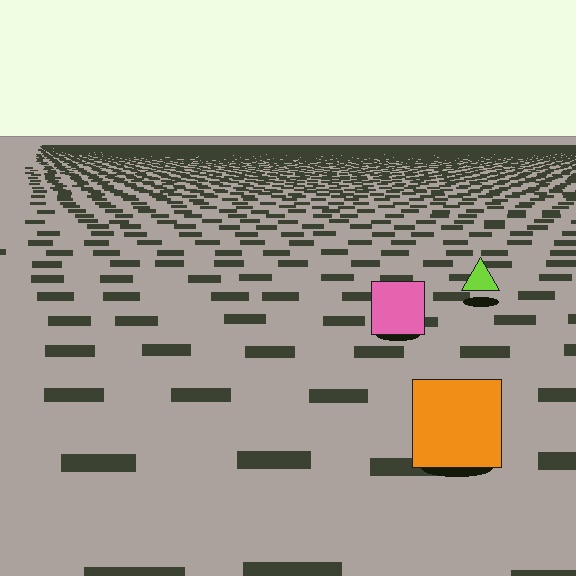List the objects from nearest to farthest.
From nearest to farthest: the orange square, the pink square, the lime triangle.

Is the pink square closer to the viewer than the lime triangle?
Yes. The pink square is closer — you can tell from the texture gradient: the ground texture is coarser near it.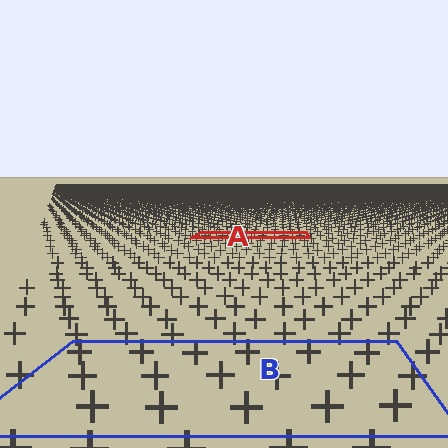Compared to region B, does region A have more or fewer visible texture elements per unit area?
Region A has more texture elements per unit area — they are packed more densely because it is farther away.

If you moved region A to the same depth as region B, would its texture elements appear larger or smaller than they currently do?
They would appear larger. At a closer depth, the same texture elements are projected at a bigger on-screen size.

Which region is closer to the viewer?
Region B is closer. The texture elements there are larger and more spread out.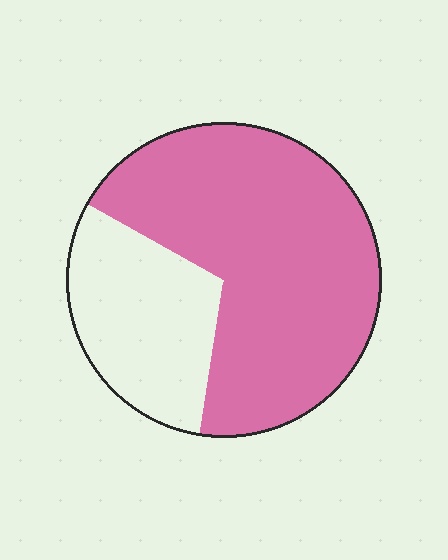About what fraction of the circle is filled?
About two thirds (2/3).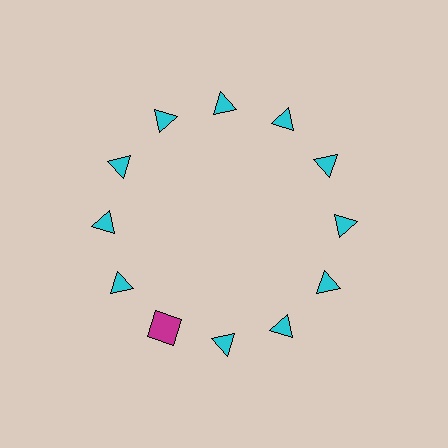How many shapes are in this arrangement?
There are 12 shapes arranged in a ring pattern.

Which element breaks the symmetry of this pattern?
The magenta square at roughly the 7 o'clock position breaks the symmetry. All other shapes are cyan triangles.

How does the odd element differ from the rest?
It differs in both color (magenta instead of cyan) and shape (square instead of triangle).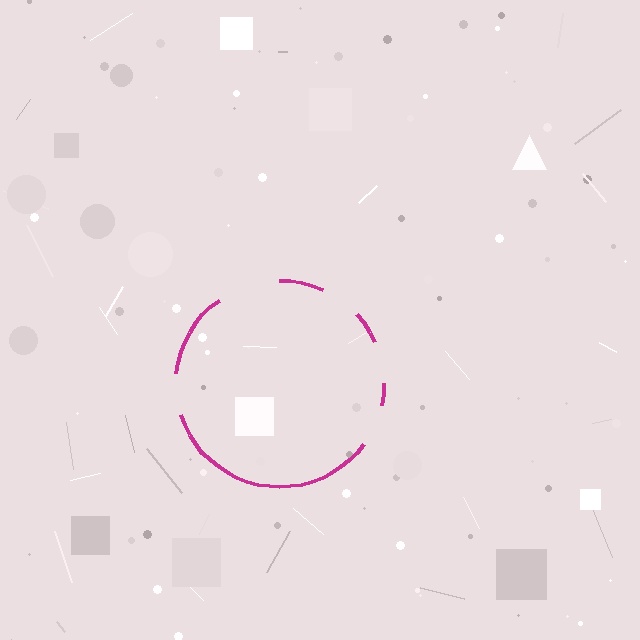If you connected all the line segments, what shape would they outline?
They would outline a circle.